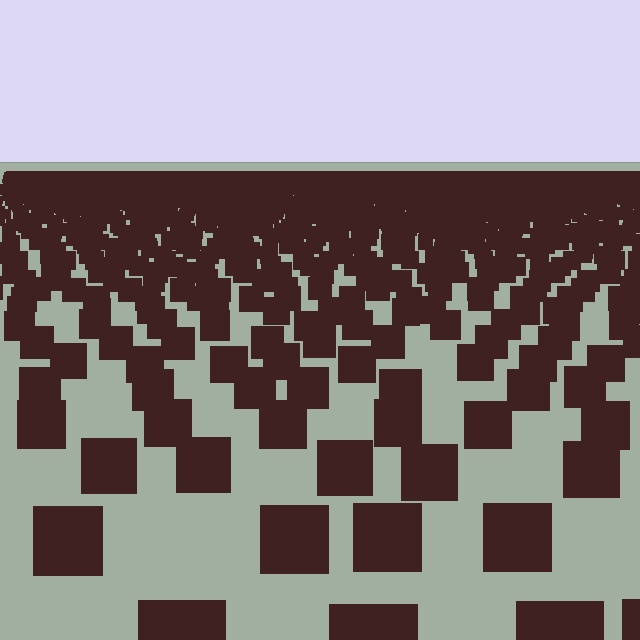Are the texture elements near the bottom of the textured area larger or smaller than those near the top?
Larger. Near the bottom, elements are closer to the viewer and appear at a bigger on-screen size.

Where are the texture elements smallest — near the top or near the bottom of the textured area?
Near the top.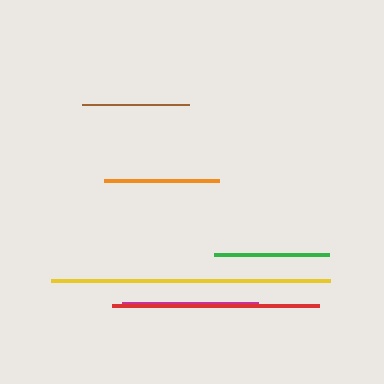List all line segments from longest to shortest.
From longest to shortest: yellow, red, magenta, green, orange, brown.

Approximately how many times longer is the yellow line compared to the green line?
The yellow line is approximately 2.4 times the length of the green line.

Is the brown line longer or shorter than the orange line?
The orange line is longer than the brown line.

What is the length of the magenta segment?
The magenta segment is approximately 135 pixels long.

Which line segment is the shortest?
The brown line is the shortest at approximately 107 pixels.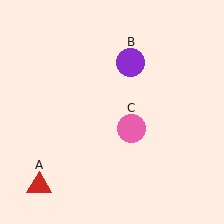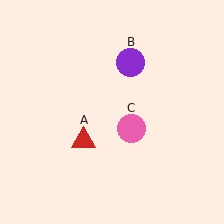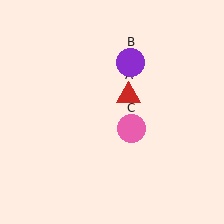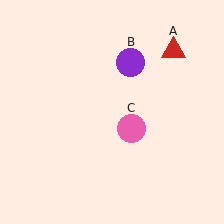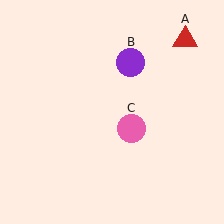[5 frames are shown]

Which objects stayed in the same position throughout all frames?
Purple circle (object B) and pink circle (object C) remained stationary.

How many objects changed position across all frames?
1 object changed position: red triangle (object A).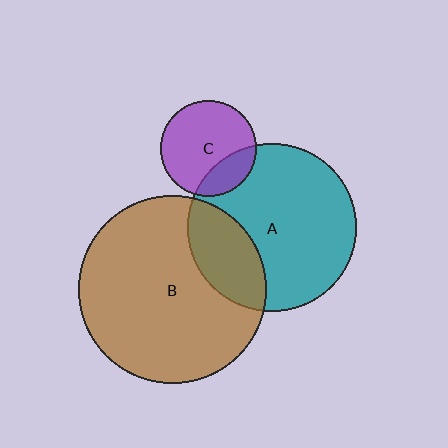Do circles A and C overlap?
Yes.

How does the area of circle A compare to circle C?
Approximately 3.1 times.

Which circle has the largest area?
Circle B (brown).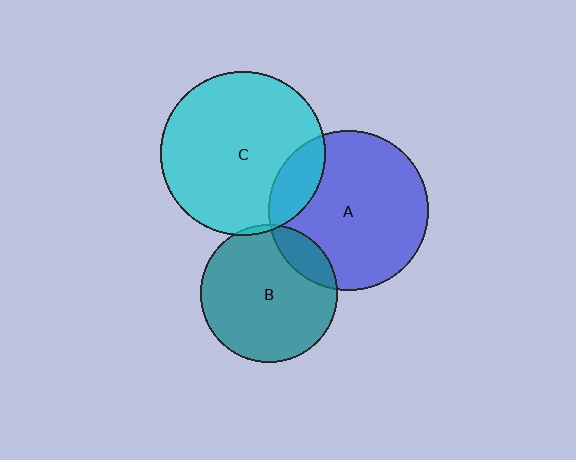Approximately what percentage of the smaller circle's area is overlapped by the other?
Approximately 5%.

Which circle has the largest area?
Circle C (cyan).